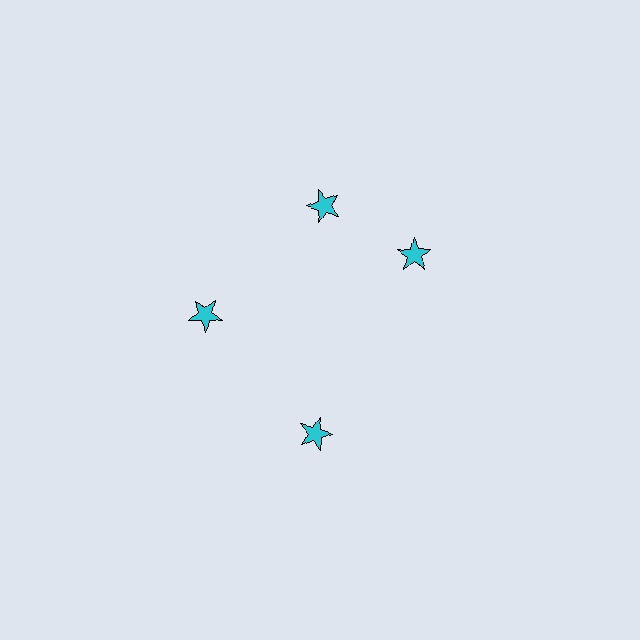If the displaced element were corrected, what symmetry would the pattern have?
It would have 4-fold rotational symmetry — the pattern would map onto itself every 90 degrees.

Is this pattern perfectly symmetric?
No. The 4 cyan stars are arranged in a ring, but one element near the 3 o'clock position is rotated out of alignment along the ring, breaking the 4-fold rotational symmetry.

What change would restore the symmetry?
The symmetry would be restored by rotating it back into even spacing with its neighbors so that all 4 stars sit at equal angles and equal distance from the center.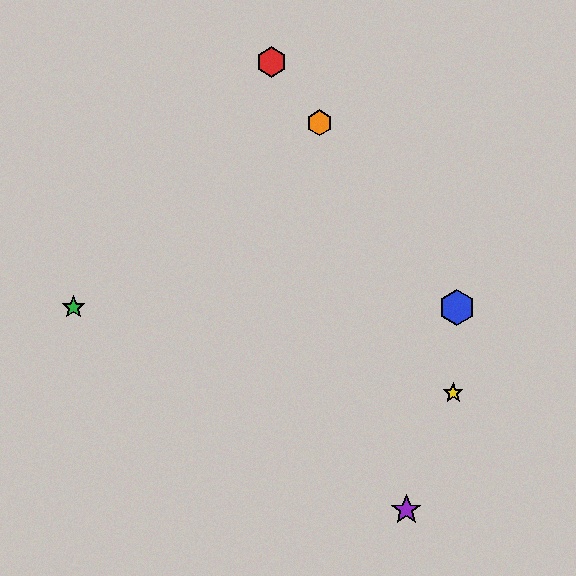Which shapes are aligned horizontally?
The blue hexagon, the green star are aligned horizontally.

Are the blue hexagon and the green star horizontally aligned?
Yes, both are at y≈307.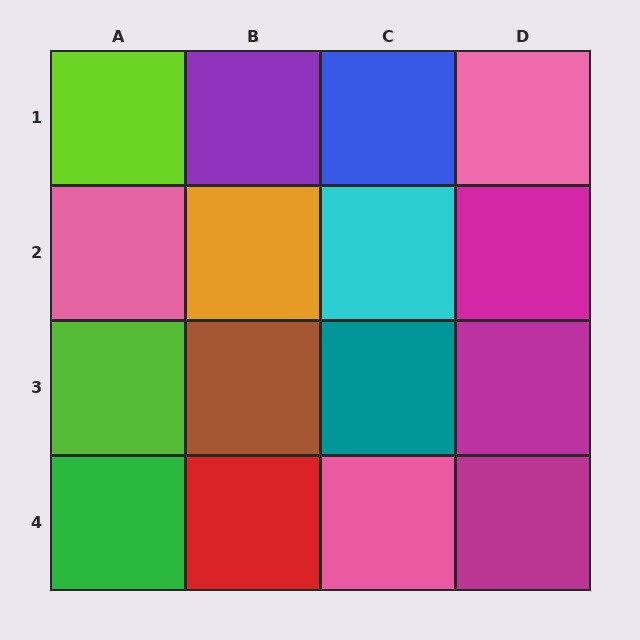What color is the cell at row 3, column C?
Teal.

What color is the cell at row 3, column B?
Brown.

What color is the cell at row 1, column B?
Purple.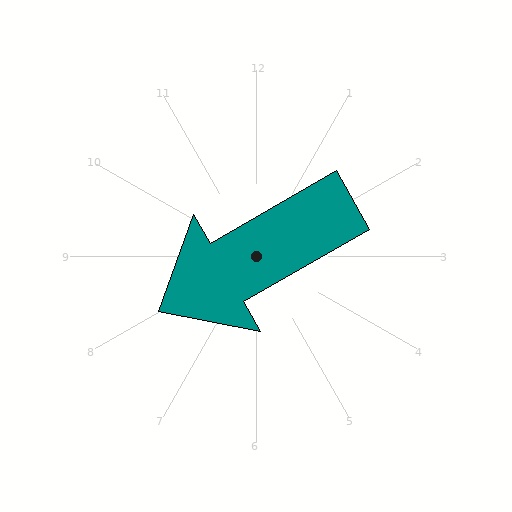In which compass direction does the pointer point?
Southwest.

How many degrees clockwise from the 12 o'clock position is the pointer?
Approximately 240 degrees.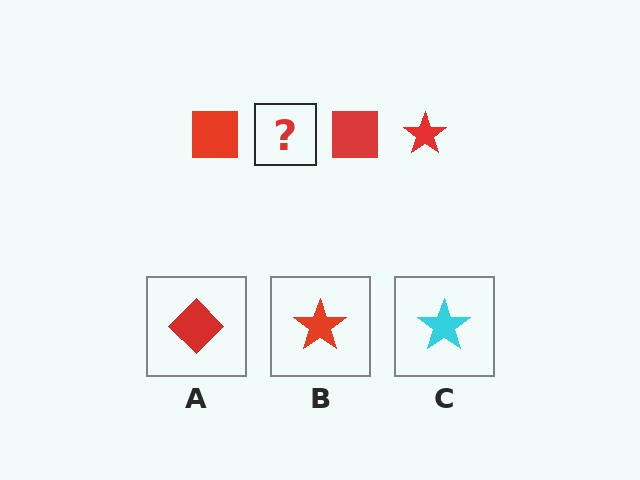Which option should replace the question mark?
Option B.